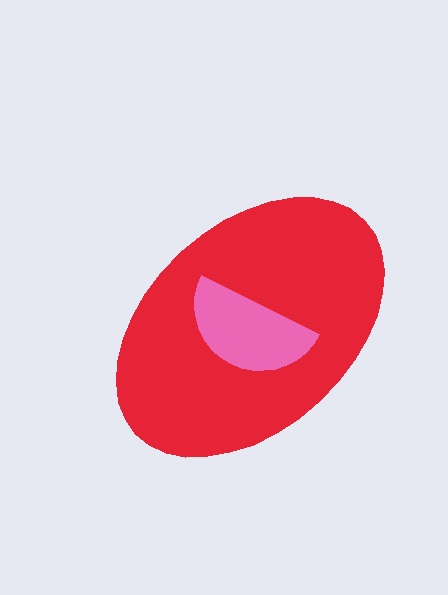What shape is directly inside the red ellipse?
The pink semicircle.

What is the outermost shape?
The red ellipse.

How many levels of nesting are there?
2.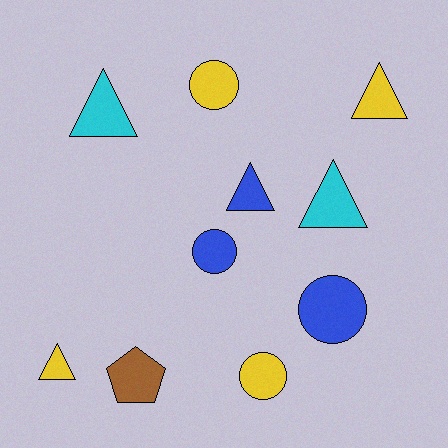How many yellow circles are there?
There are 2 yellow circles.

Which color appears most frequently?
Yellow, with 4 objects.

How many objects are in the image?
There are 10 objects.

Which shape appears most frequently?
Triangle, with 5 objects.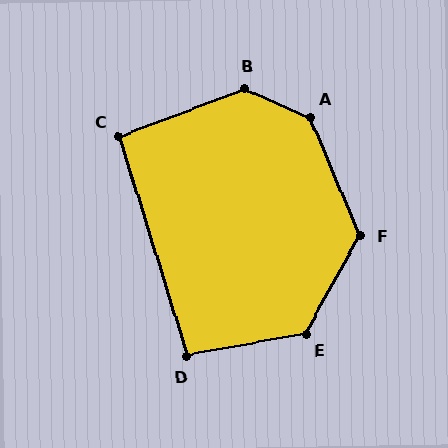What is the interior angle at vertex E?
Approximately 129 degrees (obtuse).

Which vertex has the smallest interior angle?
C, at approximately 94 degrees.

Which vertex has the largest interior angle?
A, at approximately 137 degrees.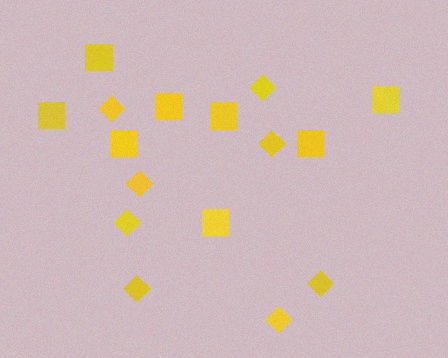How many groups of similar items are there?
There are 2 groups: one group of diamonds (8) and one group of squares (8).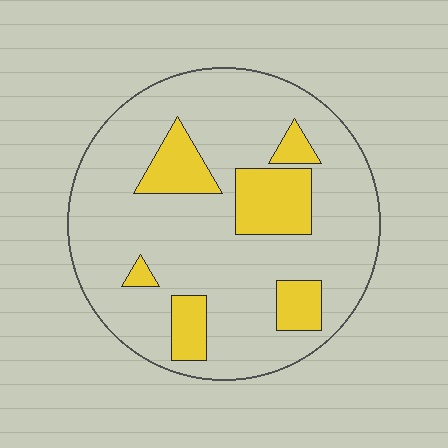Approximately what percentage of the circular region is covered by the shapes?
Approximately 20%.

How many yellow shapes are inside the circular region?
6.